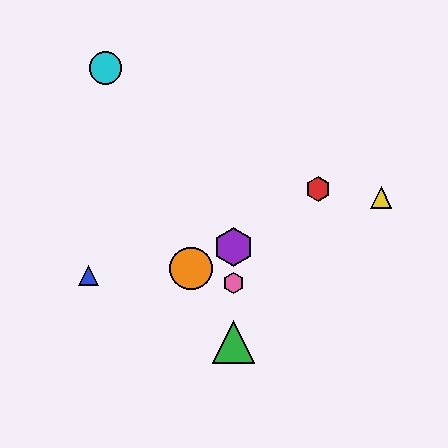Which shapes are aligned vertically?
The green triangle, the purple hexagon, the pink hexagon are aligned vertically.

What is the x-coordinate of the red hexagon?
The red hexagon is at x≈318.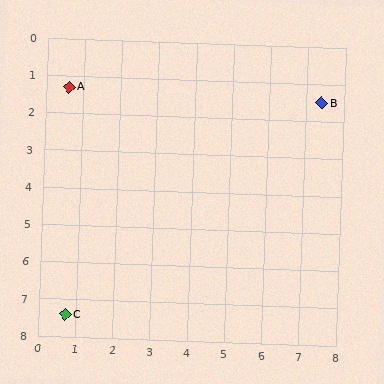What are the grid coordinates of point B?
Point B is at approximately (7.4, 1.5).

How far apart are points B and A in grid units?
Points B and A are about 6.8 grid units apart.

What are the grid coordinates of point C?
Point C is at approximately (0.7, 7.4).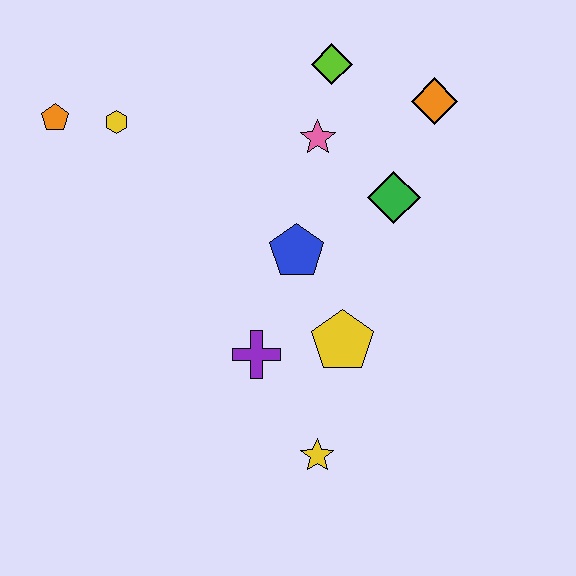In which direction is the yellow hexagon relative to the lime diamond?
The yellow hexagon is to the left of the lime diamond.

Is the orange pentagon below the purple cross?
No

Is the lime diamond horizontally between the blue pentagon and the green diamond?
Yes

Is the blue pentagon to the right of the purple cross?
Yes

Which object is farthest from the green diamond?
The orange pentagon is farthest from the green diamond.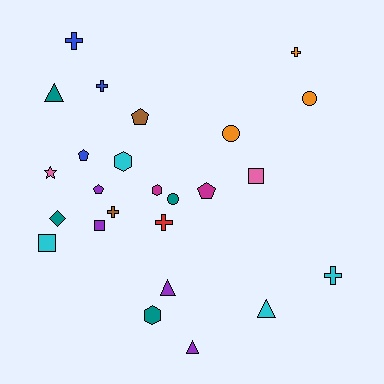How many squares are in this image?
There are 3 squares.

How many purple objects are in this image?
There are 4 purple objects.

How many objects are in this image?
There are 25 objects.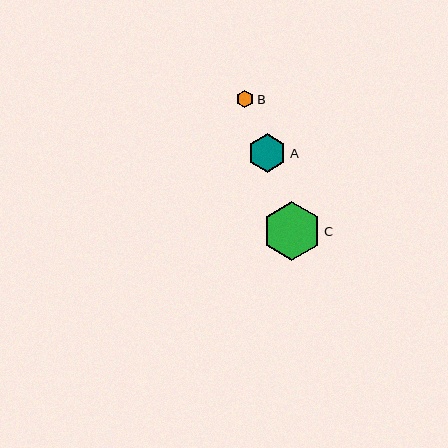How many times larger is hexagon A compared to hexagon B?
Hexagon A is approximately 2.2 times the size of hexagon B.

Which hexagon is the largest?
Hexagon C is the largest with a size of approximately 59 pixels.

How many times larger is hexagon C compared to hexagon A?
Hexagon C is approximately 1.5 times the size of hexagon A.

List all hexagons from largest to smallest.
From largest to smallest: C, A, B.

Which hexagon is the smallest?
Hexagon B is the smallest with a size of approximately 17 pixels.